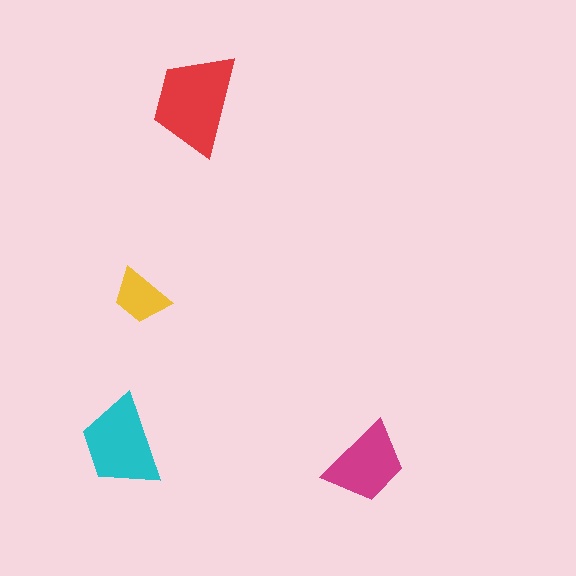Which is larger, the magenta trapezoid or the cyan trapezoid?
The cyan one.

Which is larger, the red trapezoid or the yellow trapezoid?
The red one.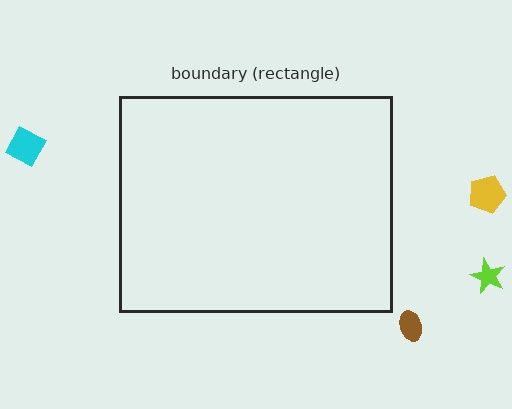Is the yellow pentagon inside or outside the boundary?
Outside.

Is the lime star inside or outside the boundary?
Outside.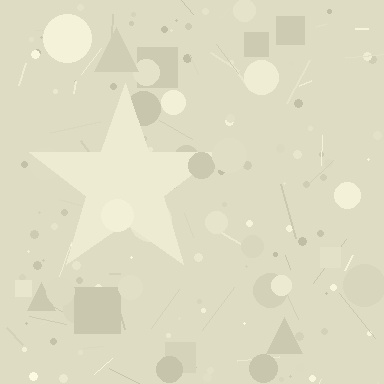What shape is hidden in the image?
A star is hidden in the image.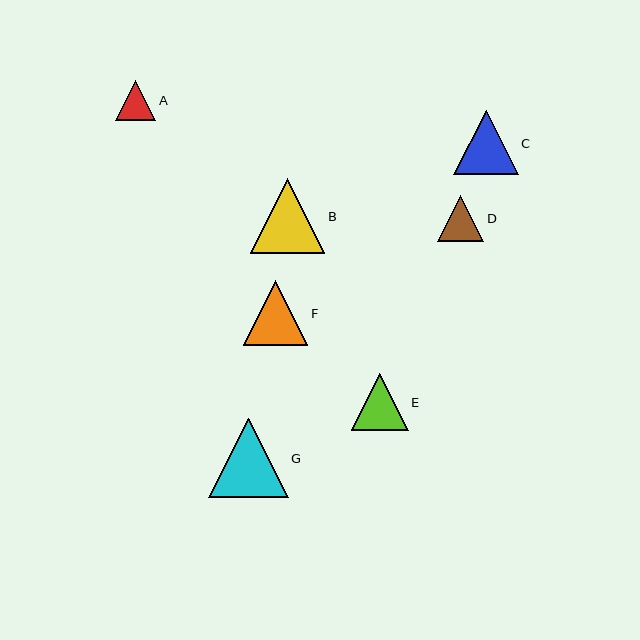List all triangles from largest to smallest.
From largest to smallest: G, B, F, C, E, D, A.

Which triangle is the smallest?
Triangle A is the smallest with a size of approximately 40 pixels.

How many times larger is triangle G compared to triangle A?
Triangle G is approximately 2.0 times the size of triangle A.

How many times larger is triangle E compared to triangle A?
Triangle E is approximately 1.4 times the size of triangle A.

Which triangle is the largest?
Triangle G is the largest with a size of approximately 79 pixels.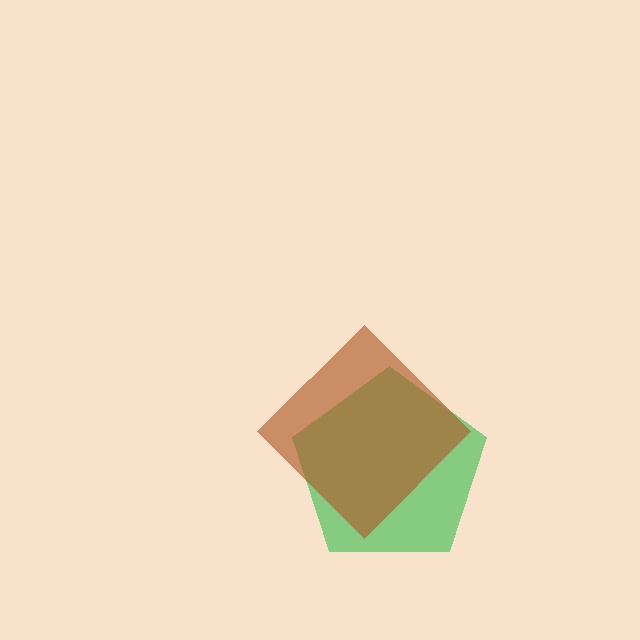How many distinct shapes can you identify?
There are 2 distinct shapes: a green pentagon, a brown diamond.